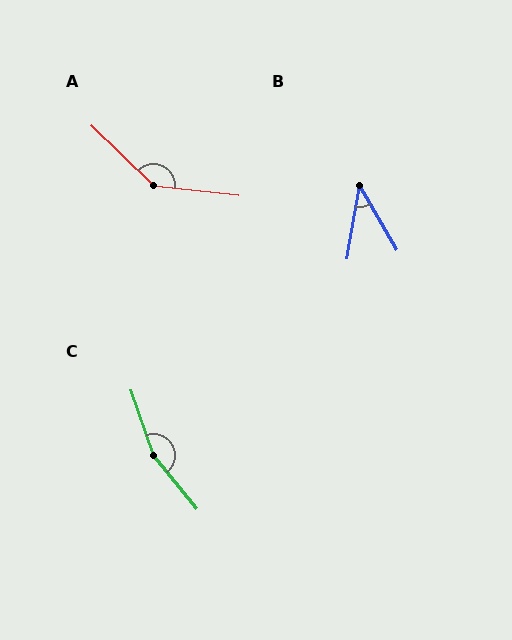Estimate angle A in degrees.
Approximately 142 degrees.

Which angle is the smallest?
B, at approximately 40 degrees.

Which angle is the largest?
C, at approximately 160 degrees.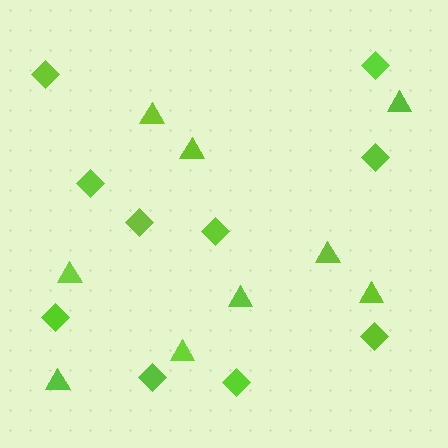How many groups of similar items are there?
There are 2 groups: one group of diamonds (10) and one group of triangles (9).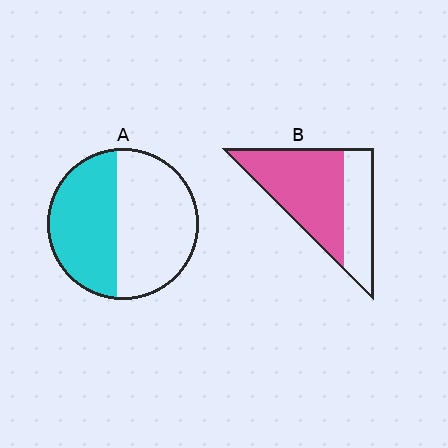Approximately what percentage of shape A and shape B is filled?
A is approximately 45% and B is approximately 65%.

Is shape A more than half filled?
No.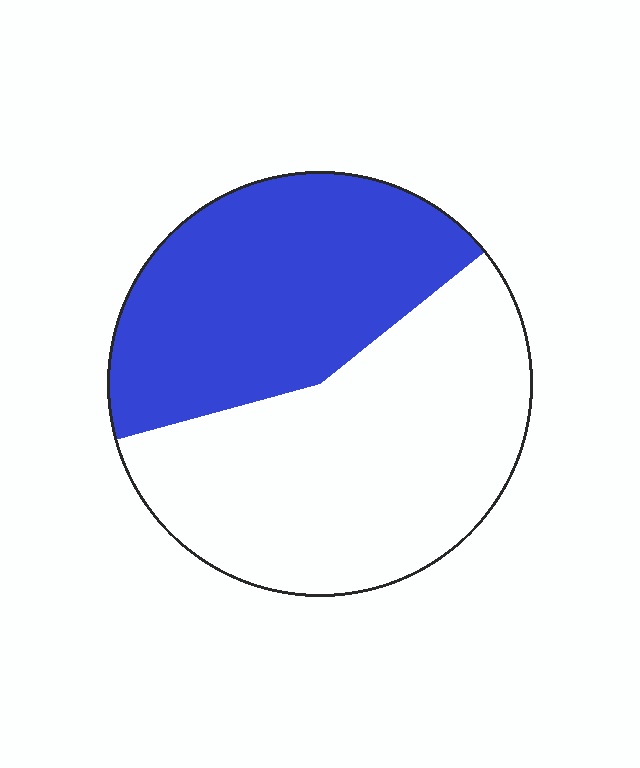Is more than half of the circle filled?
No.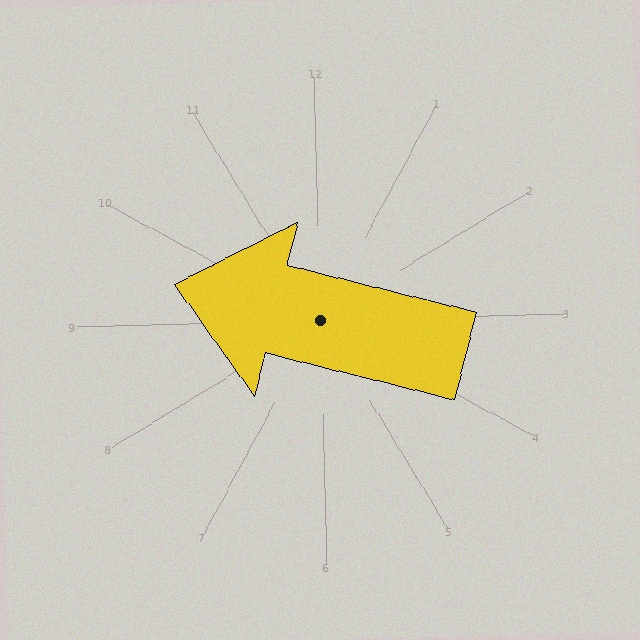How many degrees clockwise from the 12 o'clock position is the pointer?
Approximately 285 degrees.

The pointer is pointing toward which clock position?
Roughly 10 o'clock.